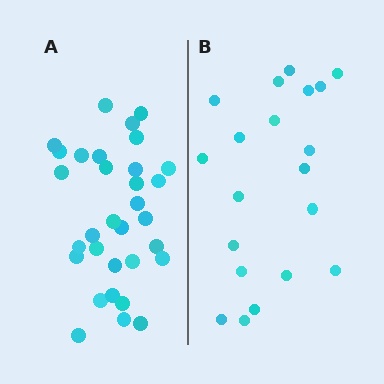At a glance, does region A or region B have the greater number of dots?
Region A (the left region) has more dots.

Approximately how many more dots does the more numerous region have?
Region A has roughly 12 or so more dots than region B.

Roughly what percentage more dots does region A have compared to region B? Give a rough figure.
About 60% more.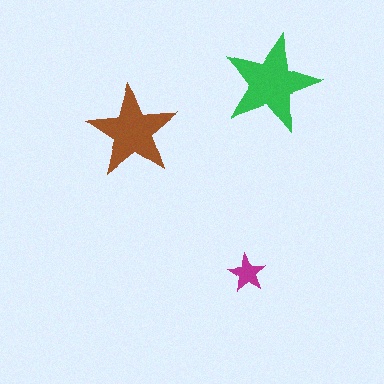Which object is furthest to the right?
The green star is rightmost.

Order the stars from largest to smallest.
the green one, the brown one, the magenta one.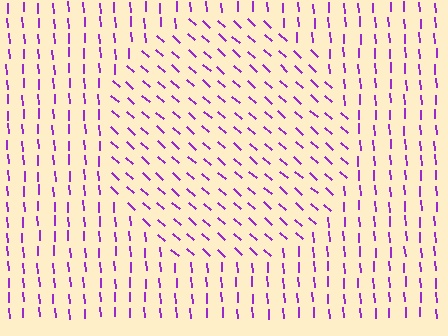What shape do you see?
I see a circle.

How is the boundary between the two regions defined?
The boundary is defined purely by a change in line orientation (approximately 45 degrees difference). All lines are the same color and thickness.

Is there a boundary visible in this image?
Yes, there is a texture boundary formed by a change in line orientation.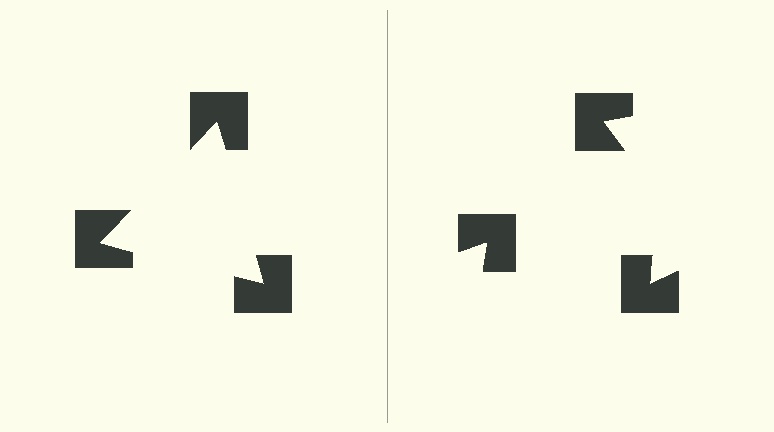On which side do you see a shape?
An illusory triangle appears on the left side. On the right side the wedge cuts are rotated, so no coherent shape forms.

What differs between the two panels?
The notched squares are positioned identically on both sides; only the wedge orientations differ. On the left they align to a triangle; on the right they are misaligned.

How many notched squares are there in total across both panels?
6 — 3 on each side.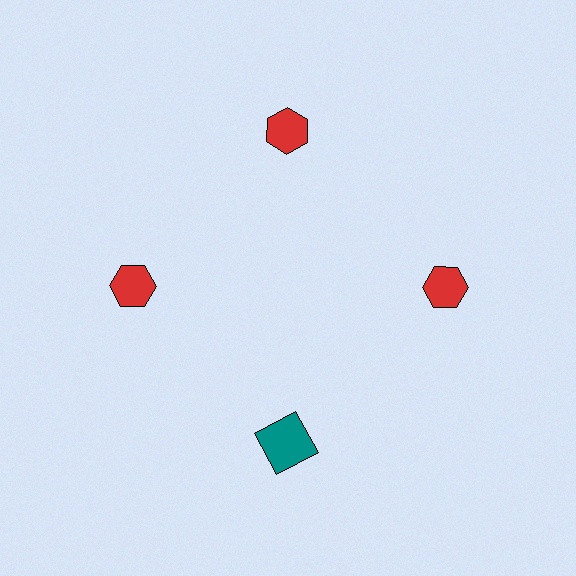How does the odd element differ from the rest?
It differs in both color (teal instead of red) and shape (square instead of hexagon).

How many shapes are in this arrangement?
There are 4 shapes arranged in a ring pattern.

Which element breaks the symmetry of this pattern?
The teal square at roughly the 6 o'clock position breaks the symmetry. All other shapes are red hexagons.